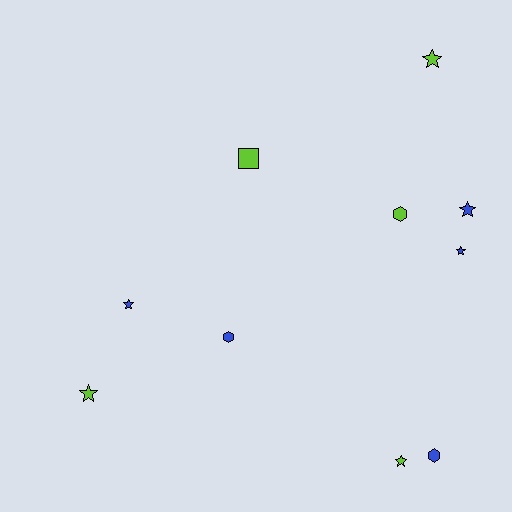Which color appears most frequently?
Lime, with 5 objects.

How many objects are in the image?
There are 10 objects.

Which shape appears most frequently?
Star, with 6 objects.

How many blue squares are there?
There are no blue squares.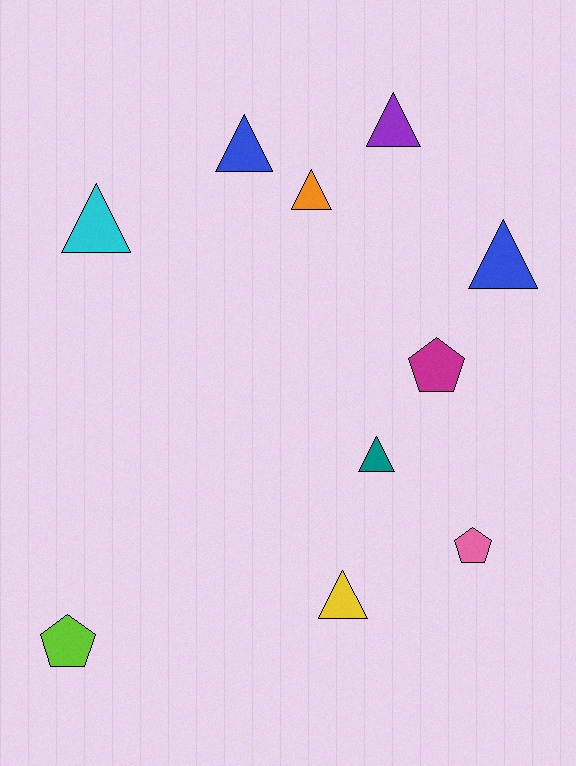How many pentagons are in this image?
There are 3 pentagons.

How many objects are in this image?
There are 10 objects.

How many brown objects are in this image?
There are no brown objects.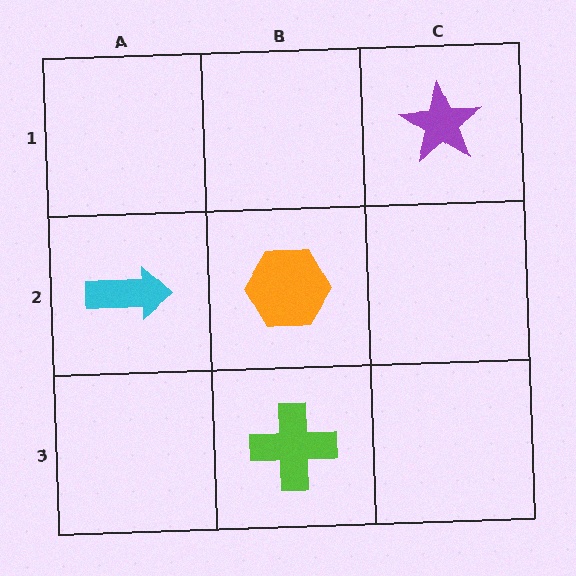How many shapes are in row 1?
1 shape.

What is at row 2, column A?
A cyan arrow.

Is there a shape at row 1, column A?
No, that cell is empty.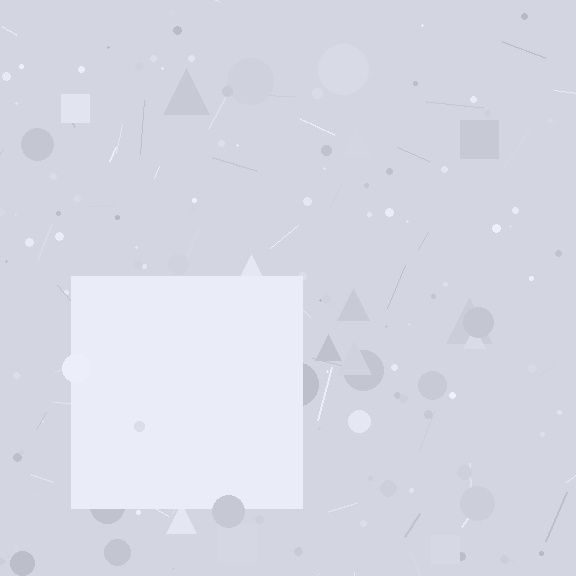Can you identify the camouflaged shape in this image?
The camouflaged shape is a square.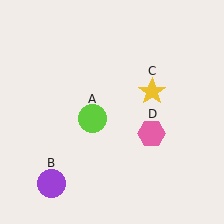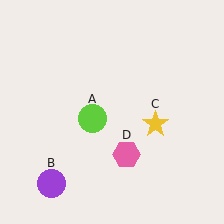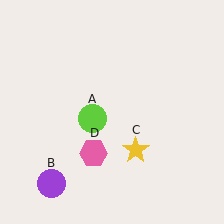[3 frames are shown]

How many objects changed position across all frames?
2 objects changed position: yellow star (object C), pink hexagon (object D).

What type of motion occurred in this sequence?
The yellow star (object C), pink hexagon (object D) rotated clockwise around the center of the scene.